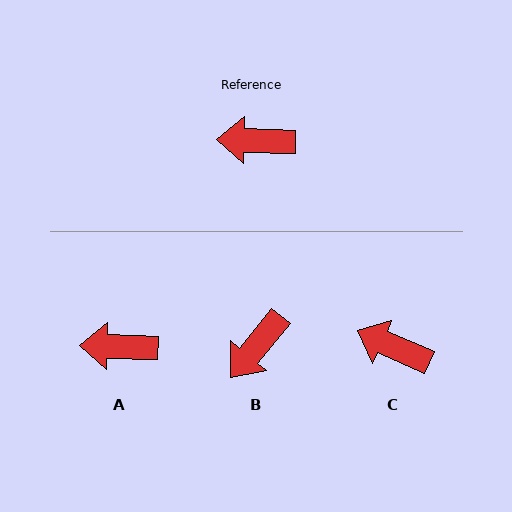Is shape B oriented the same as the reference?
No, it is off by about 53 degrees.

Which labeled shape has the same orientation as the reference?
A.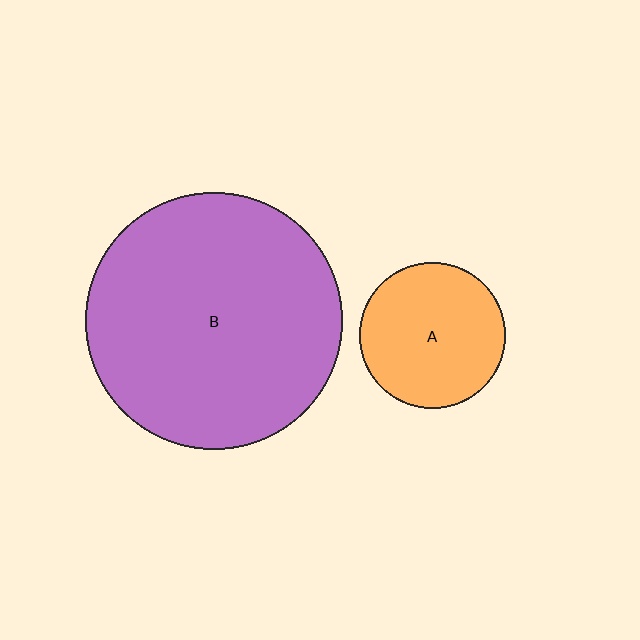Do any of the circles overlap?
No, none of the circles overlap.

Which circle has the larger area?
Circle B (purple).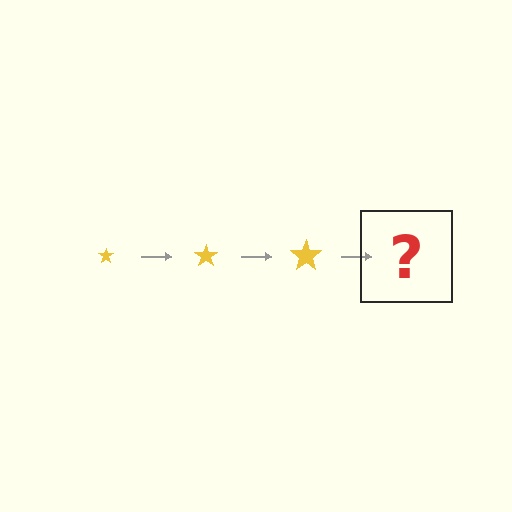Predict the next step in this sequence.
The next step is a yellow star, larger than the previous one.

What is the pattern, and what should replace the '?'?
The pattern is that the star gets progressively larger each step. The '?' should be a yellow star, larger than the previous one.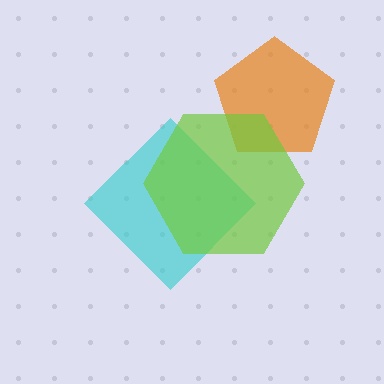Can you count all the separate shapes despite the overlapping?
Yes, there are 3 separate shapes.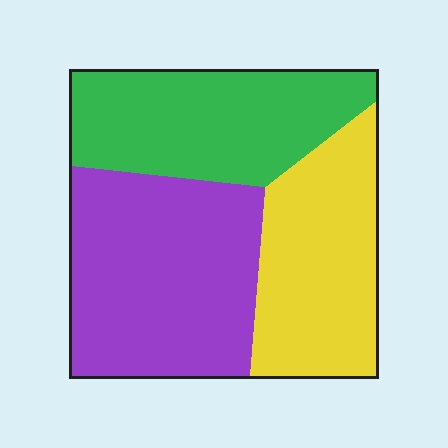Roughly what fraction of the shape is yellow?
Yellow takes up about one third (1/3) of the shape.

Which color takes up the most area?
Purple, at roughly 40%.